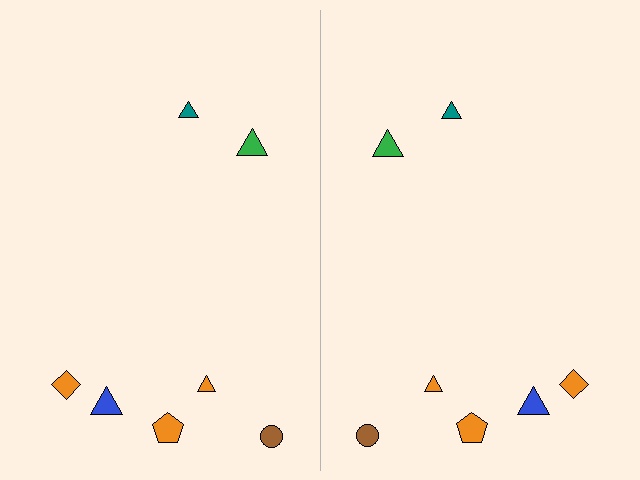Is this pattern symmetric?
Yes, this pattern has bilateral (reflection) symmetry.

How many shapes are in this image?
There are 14 shapes in this image.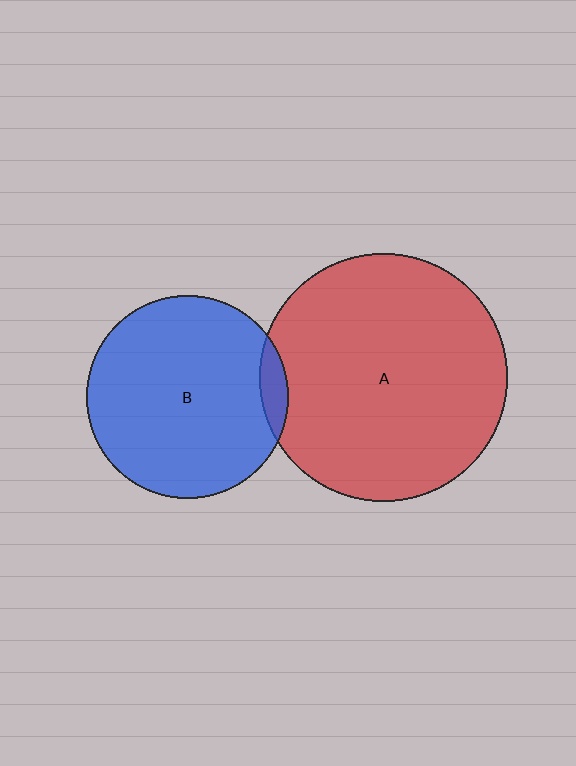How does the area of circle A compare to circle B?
Approximately 1.5 times.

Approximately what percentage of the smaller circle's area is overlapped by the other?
Approximately 5%.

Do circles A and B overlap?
Yes.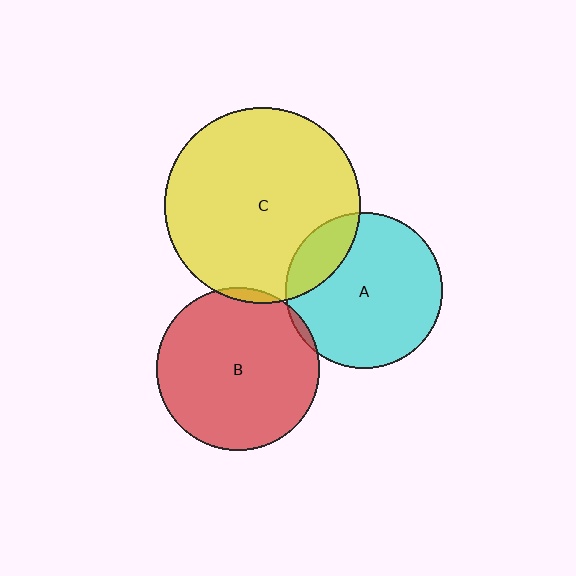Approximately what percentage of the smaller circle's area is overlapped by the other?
Approximately 5%.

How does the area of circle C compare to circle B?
Approximately 1.4 times.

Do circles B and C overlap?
Yes.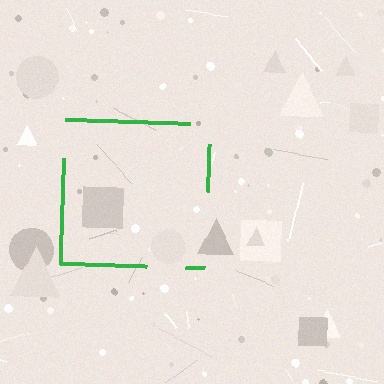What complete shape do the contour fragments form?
The contour fragments form a square.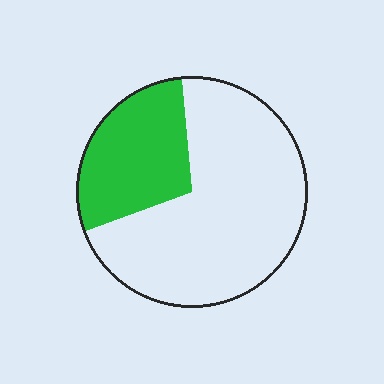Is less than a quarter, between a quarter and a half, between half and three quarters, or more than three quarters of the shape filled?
Between a quarter and a half.